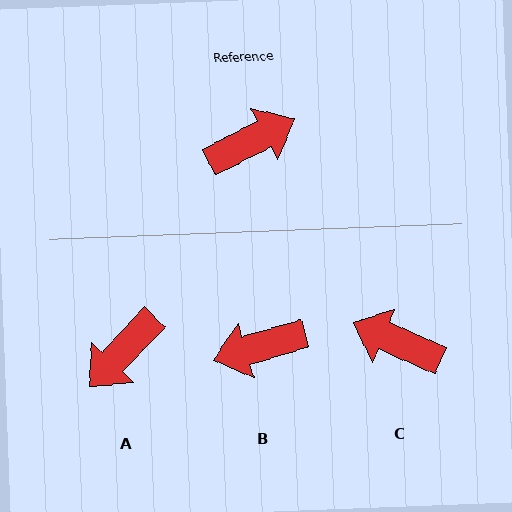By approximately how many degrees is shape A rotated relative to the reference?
Approximately 160 degrees clockwise.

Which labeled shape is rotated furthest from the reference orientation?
B, about 169 degrees away.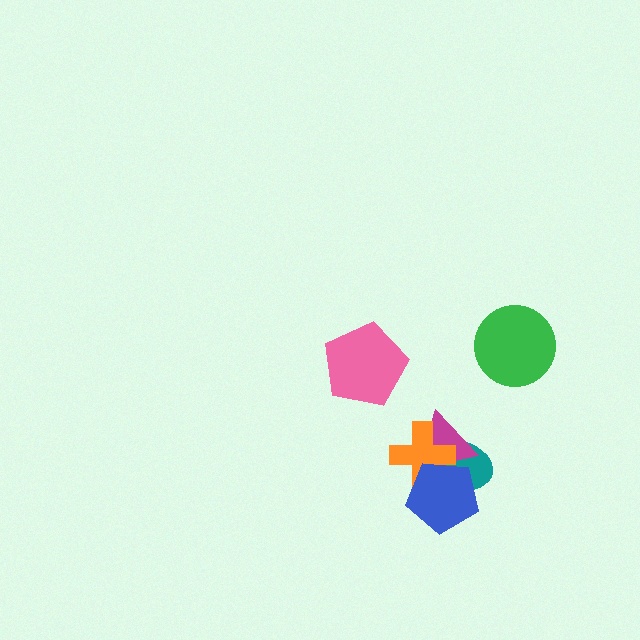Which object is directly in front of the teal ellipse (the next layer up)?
The magenta triangle is directly in front of the teal ellipse.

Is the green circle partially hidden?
No, no other shape covers it.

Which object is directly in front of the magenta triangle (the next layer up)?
The orange cross is directly in front of the magenta triangle.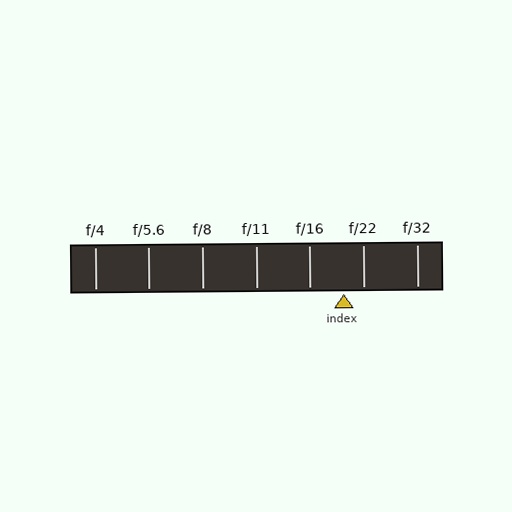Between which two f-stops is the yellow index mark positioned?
The index mark is between f/16 and f/22.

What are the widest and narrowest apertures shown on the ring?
The widest aperture shown is f/4 and the narrowest is f/32.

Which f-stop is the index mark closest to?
The index mark is closest to f/22.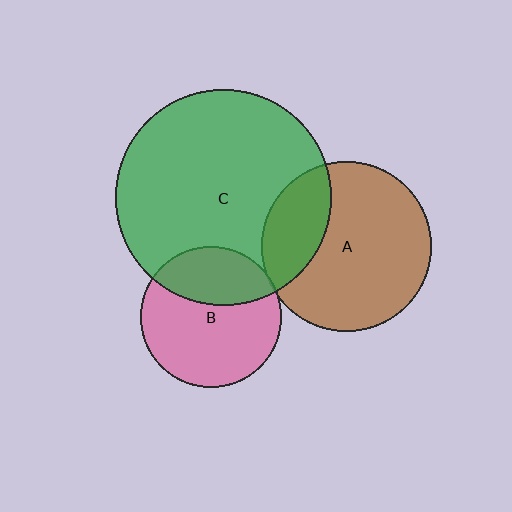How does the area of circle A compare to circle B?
Approximately 1.5 times.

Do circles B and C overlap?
Yes.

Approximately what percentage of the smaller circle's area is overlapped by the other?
Approximately 35%.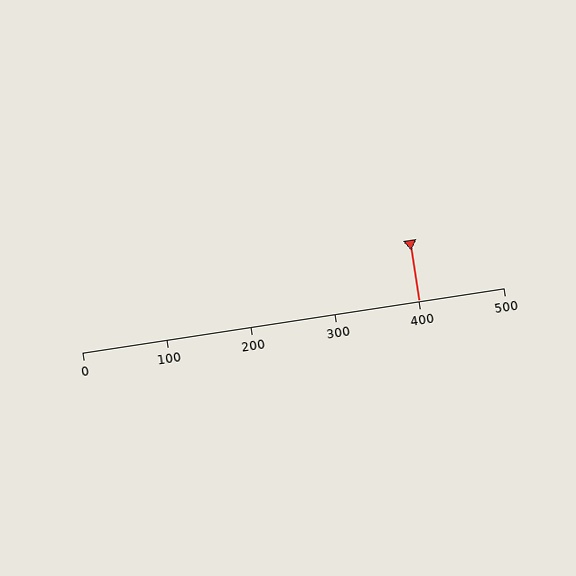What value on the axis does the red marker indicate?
The marker indicates approximately 400.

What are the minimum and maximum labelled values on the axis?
The axis runs from 0 to 500.